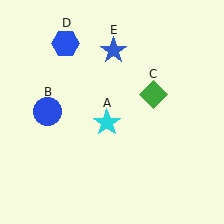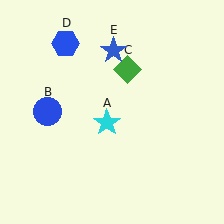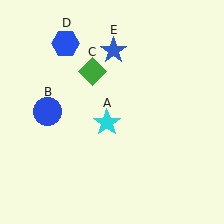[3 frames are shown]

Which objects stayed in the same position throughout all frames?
Cyan star (object A) and blue circle (object B) and blue hexagon (object D) and blue star (object E) remained stationary.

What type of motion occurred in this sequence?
The green diamond (object C) rotated counterclockwise around the center of the scene.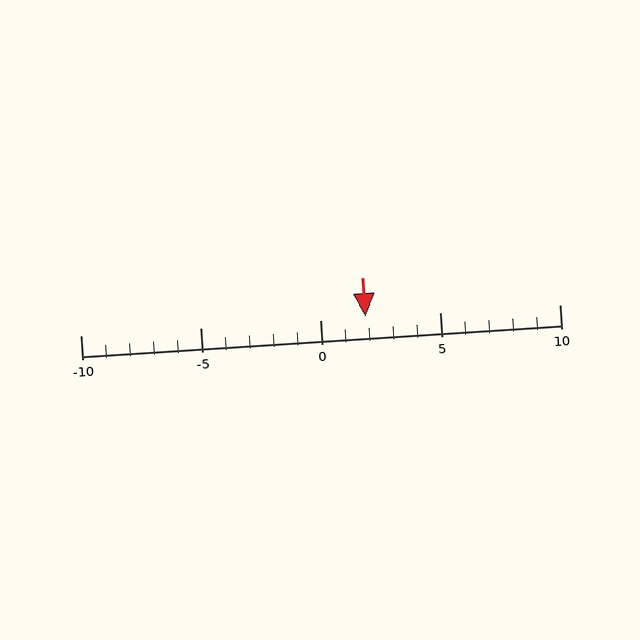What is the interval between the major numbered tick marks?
The major tick marks are spaced 5 units apart.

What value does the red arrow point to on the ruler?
The red arrow points to approximately 2.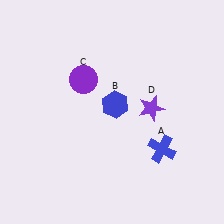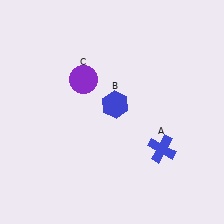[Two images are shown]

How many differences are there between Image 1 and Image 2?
There is 1 difference between the two images.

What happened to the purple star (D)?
The purple star (D) was removed in Image 2. It was in the top-right area of Image 1.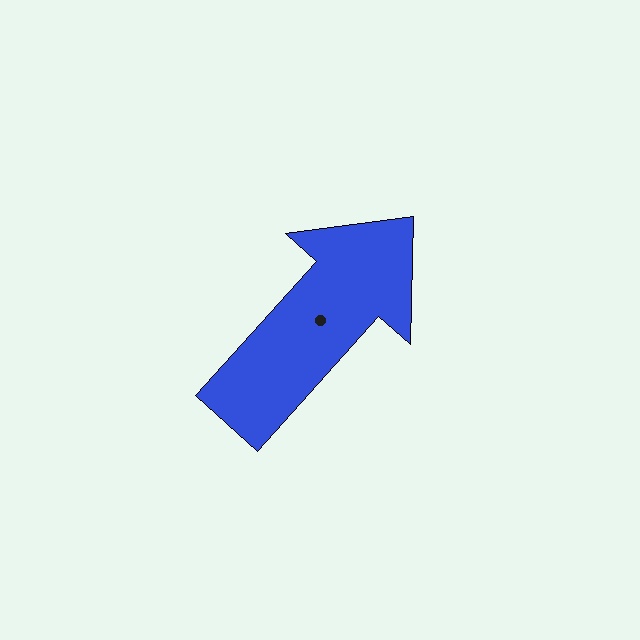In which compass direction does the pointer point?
Northeast.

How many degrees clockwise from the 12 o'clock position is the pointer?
Approximately 42 degrees.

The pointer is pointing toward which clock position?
Roughly 1 o'clock.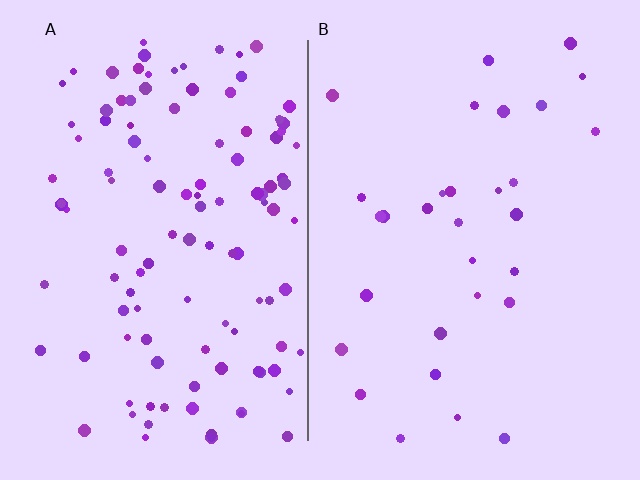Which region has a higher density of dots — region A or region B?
A (the left).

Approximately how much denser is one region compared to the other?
Approximately 3.7× — region A over region B.